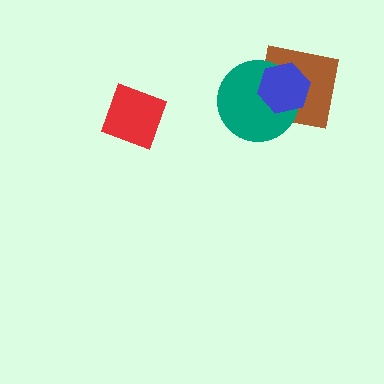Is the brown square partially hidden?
Yes, it is partially covered by another shape.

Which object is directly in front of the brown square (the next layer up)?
The teal circle is directly in front of the brown square.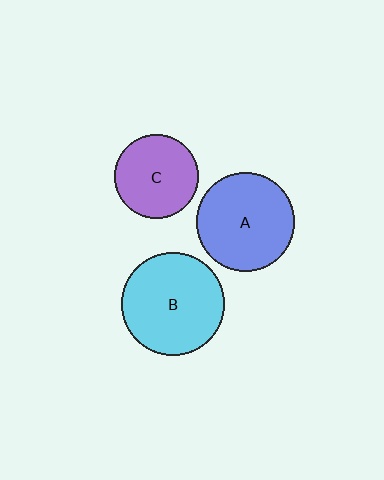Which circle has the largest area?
Circle B (cyan).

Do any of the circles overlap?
No, none of the circles overlap.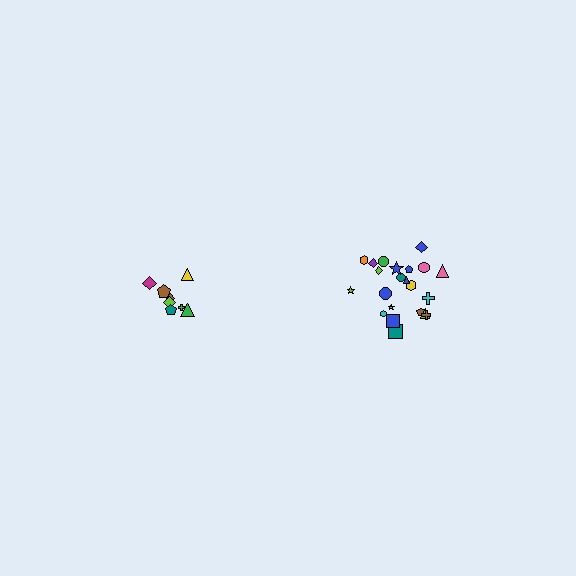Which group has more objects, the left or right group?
The right group.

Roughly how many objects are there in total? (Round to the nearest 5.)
Roughly 30 objects in total.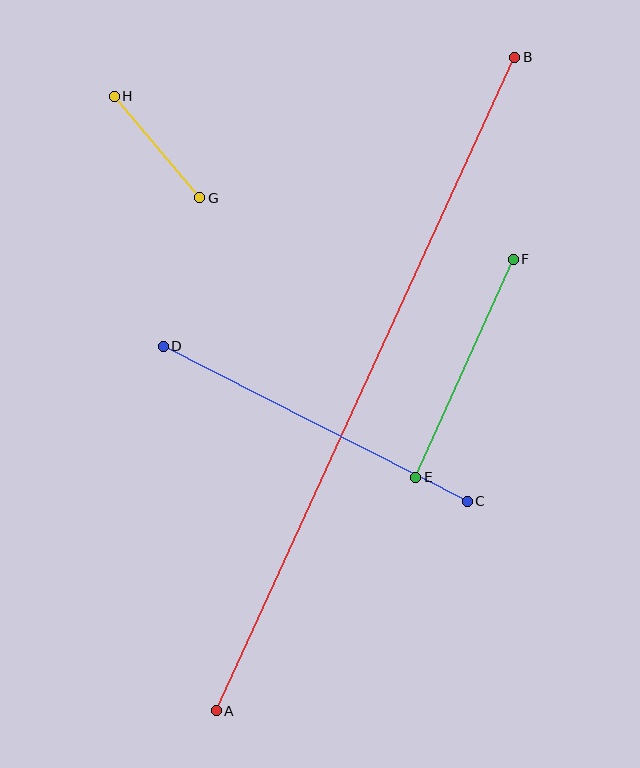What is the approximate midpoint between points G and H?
The midpoint is at approximately (157, 147) pixels.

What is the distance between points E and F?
The distance is approximately 239 pixels.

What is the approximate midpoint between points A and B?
The midpoint is at approximately (366, 384) pixels.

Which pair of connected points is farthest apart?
Points A and B are farthest apart.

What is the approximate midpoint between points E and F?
The midpoint is at approximately (464, 368) pixels.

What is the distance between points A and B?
The distance is approximately 719 pixels.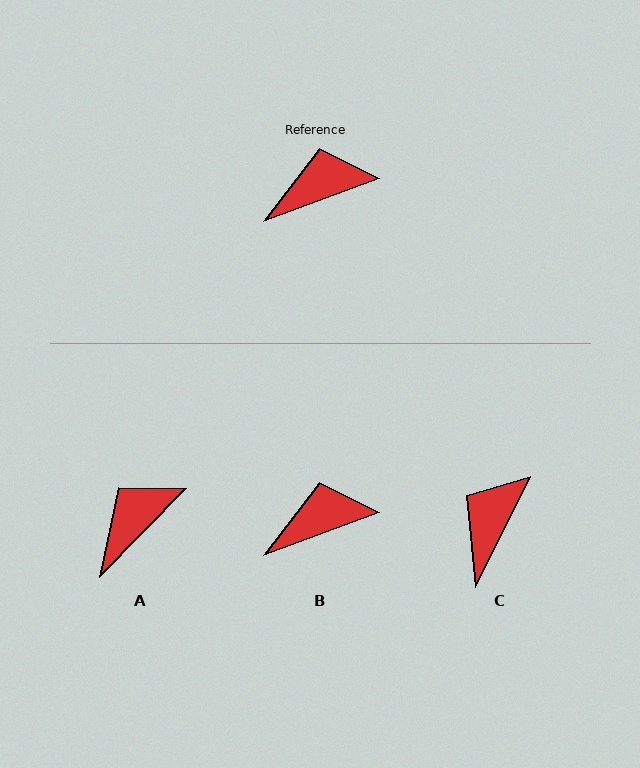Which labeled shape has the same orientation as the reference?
B.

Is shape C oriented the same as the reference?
No, it is off by about 44 degrees.